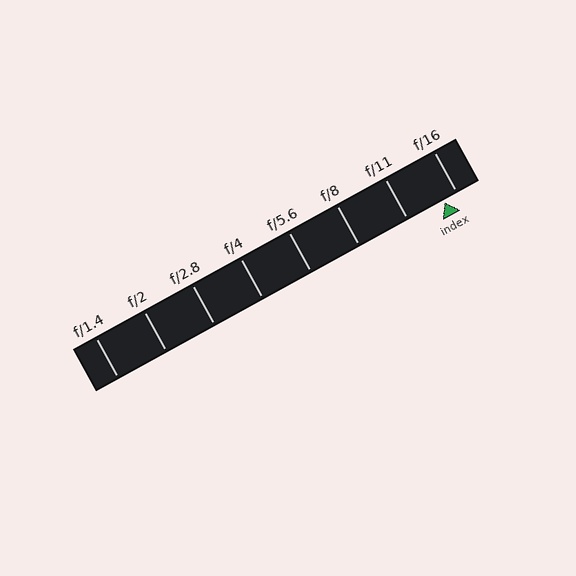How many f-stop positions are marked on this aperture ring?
There are 8 f-stop positions marked.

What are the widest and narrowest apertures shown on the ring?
The widest aperture shown is f/1.4 and the narrowest is f/16.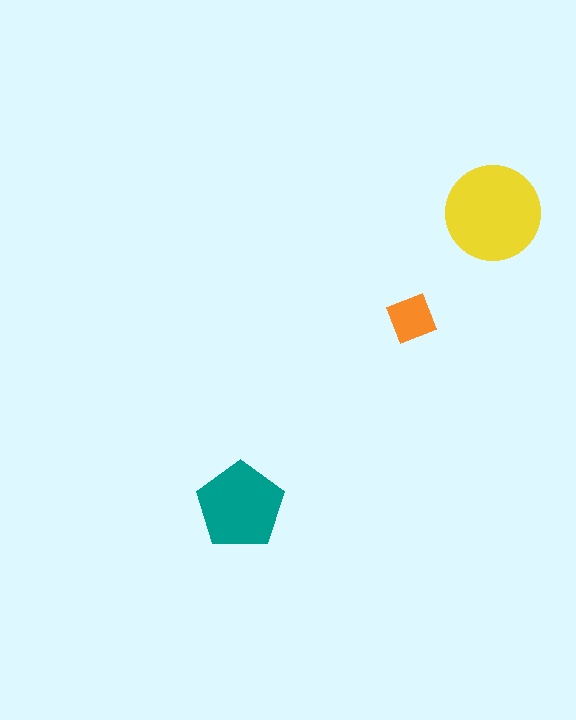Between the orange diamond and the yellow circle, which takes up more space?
The yellow circle.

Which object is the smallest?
The orange diamond.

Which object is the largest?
The yellow circle.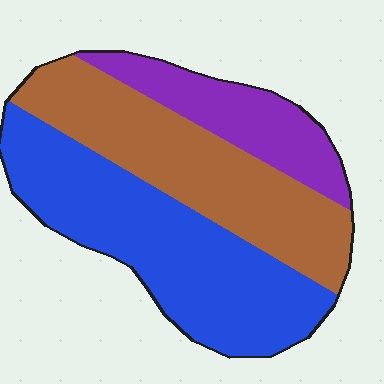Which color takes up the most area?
Blue, at roughly 45%.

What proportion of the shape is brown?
Brown takes up between a third and a half of the shape.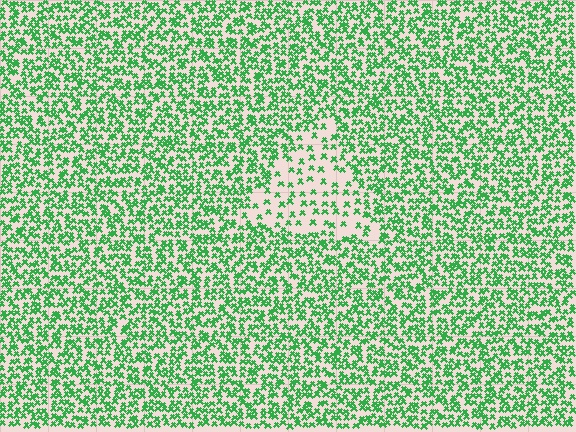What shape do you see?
I see a triangle.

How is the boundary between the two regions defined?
The boundary is defined by a change in element density (approximately 2.5x ratio). All elements are the same color, size, and shape.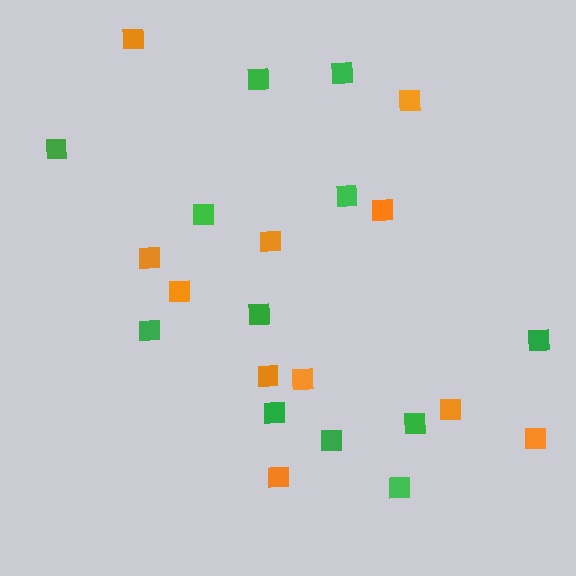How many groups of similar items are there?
There are 2 groups: one group of orange squares (11) and one group of green squares (12).